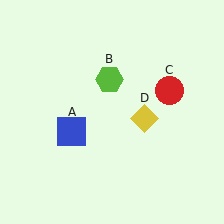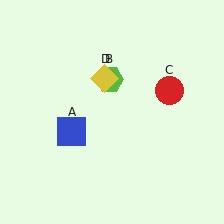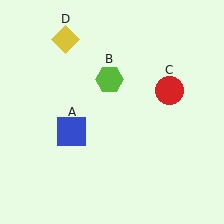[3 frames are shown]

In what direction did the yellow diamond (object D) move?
The yellow diamond (object D) moved up and to the left.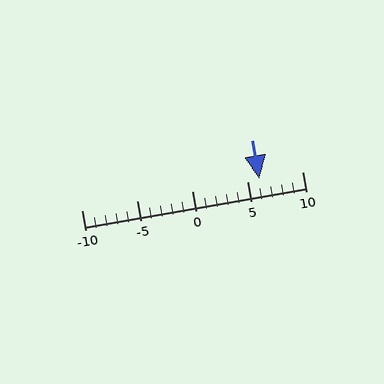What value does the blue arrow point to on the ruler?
The blue arrow points to approximately 6.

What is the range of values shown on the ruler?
The ruler shows values from -10 to 10.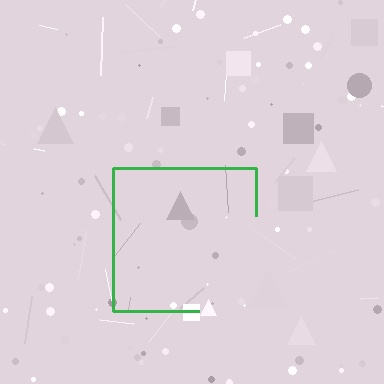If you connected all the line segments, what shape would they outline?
They would outline a square.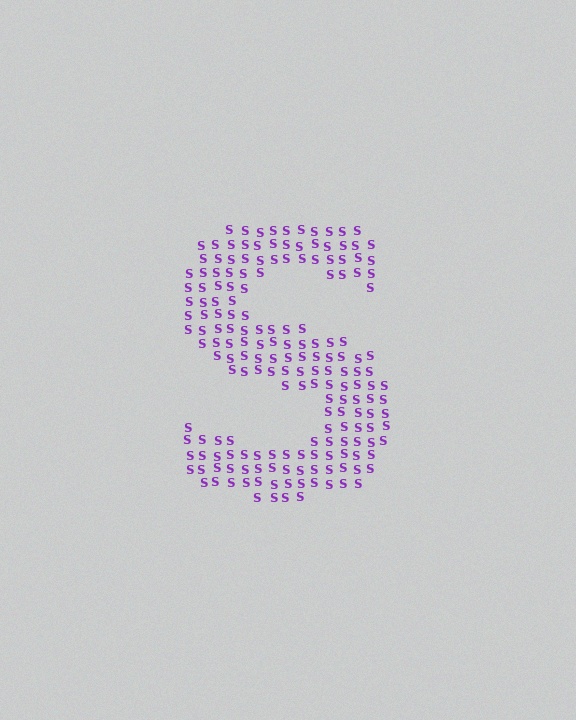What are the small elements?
The small elements are letter S's.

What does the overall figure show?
The overall figure shows the letter S.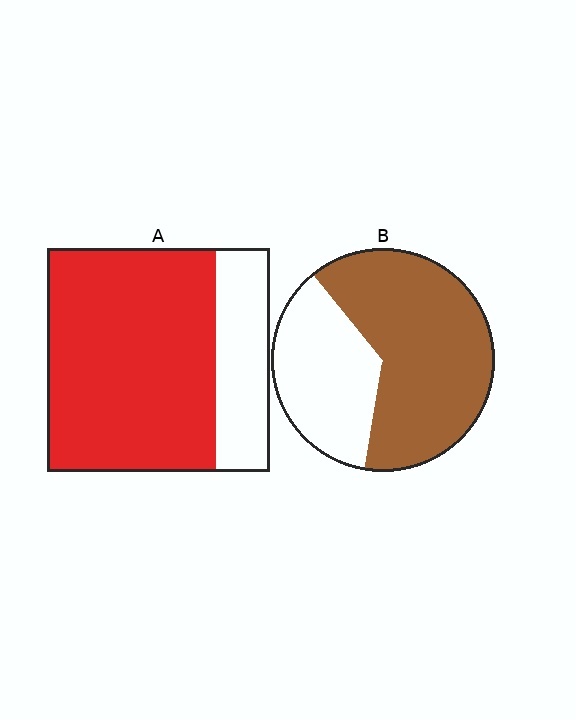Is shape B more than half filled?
Yes.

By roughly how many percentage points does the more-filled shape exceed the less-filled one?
By roughly 10 percentage points (A over B).